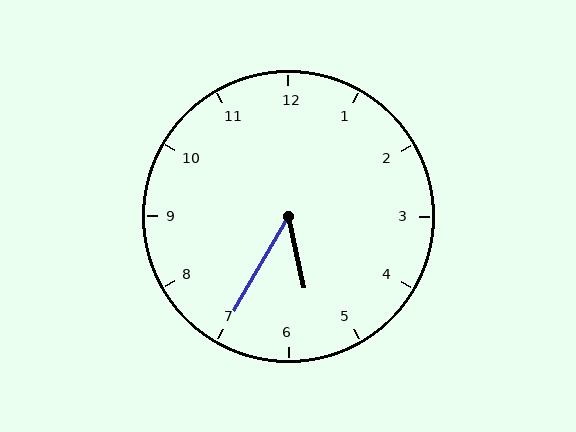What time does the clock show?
5:35.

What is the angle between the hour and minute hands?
Approximately 42 degrees.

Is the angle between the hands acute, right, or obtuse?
It is acute.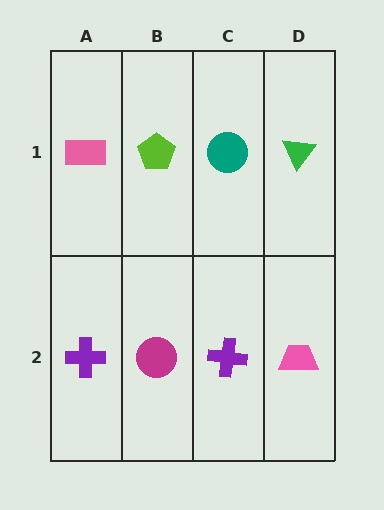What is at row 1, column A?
A pink rectangle.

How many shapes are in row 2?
4 shapes.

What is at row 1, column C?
A teal circle.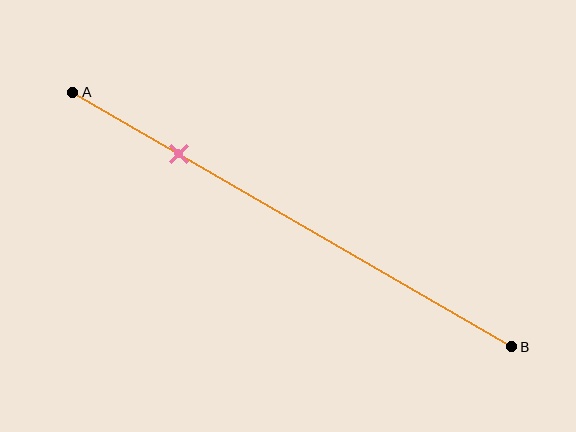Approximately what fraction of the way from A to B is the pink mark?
The pink mark is approximately 25% of the way from A to B.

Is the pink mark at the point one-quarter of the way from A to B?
Yes, the mark is approximately at the one-quarter point.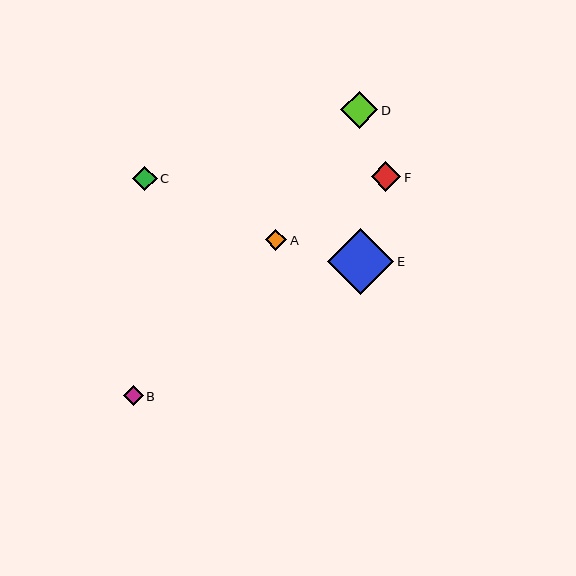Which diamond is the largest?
Diamond E is the largest with a size of approximately 66 pixels.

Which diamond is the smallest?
Diamond B is the smallest with a size of approximately 20 pixels.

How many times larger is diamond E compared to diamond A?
Diamond E is approximately 3.1 times the size of diamond A.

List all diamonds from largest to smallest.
From largest to smallest: E, D, F, C, A, B.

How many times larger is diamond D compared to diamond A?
Diamond D is approximately 1.7 times the size of diamond A.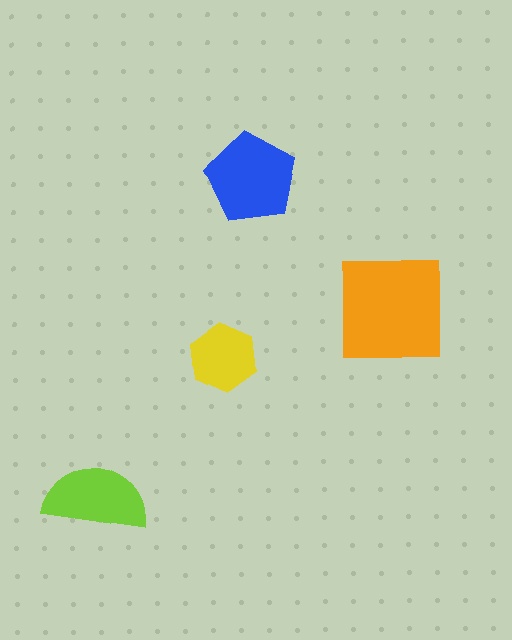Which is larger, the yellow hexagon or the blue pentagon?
The blue pentagon.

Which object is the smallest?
The yellow hexagon.